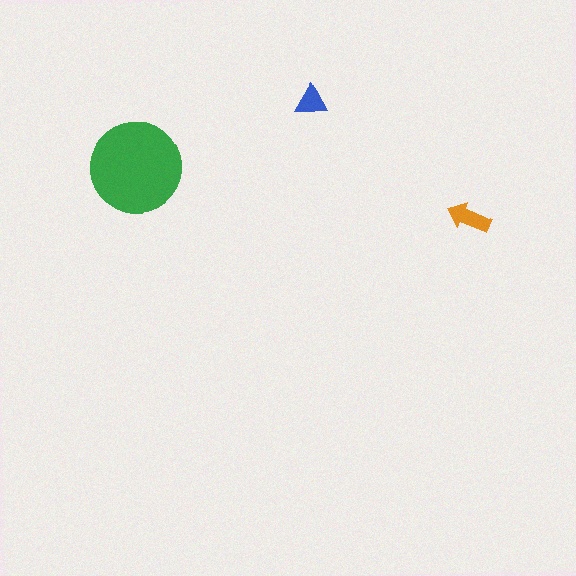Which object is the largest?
The green circle.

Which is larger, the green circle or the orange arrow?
The green circle.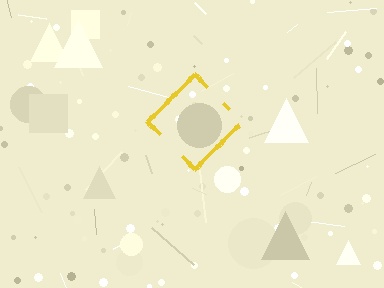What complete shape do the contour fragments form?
The contour fragments form a diamond.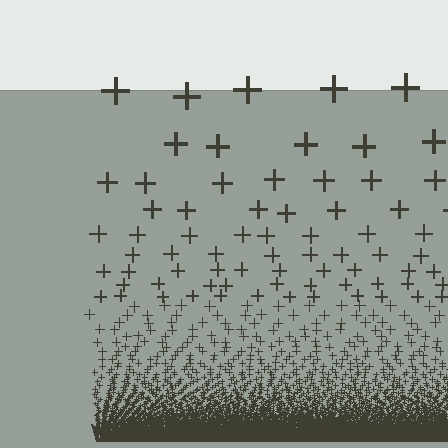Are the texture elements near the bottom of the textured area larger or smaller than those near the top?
Smaller. The gradient is inverted — elements near the bottom are smaller and denser.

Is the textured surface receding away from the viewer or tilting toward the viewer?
The surface appears to tilt toward the viewer. Texture elements get larger and sparser toward the top.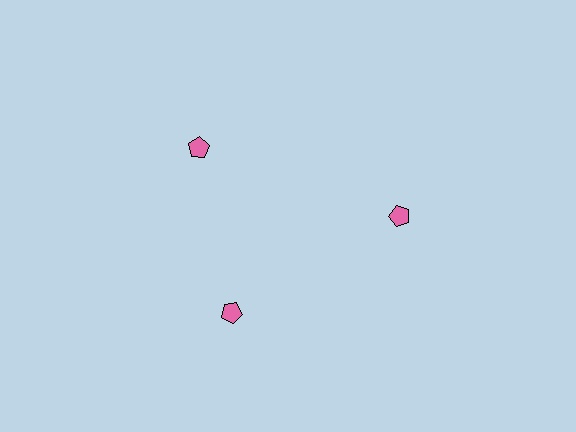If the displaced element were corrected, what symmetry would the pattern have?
It would have 3-fold rotational symmetry — the pattern would map onto itself every 120 degrees.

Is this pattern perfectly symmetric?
No. The 3 pink pentagons are arranged in a ring, but one element near the 11 o'clock position is rotated out of alignment along the ring, breaking the 3-fold rotational symmetry.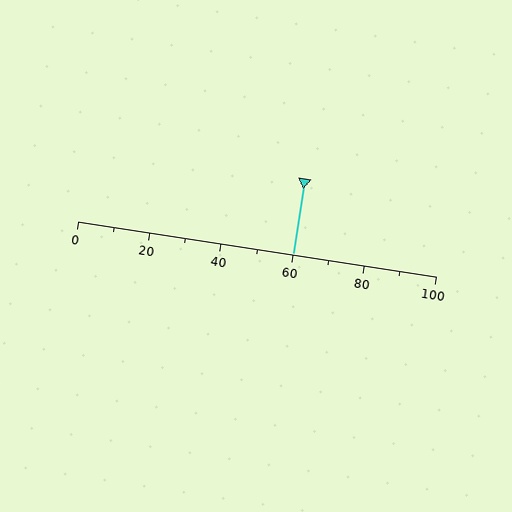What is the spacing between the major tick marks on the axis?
The major ticks are spaced 20 apart.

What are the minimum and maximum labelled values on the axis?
The axis runs from 0 to 100.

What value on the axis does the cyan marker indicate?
The marker indicates approximately 60.